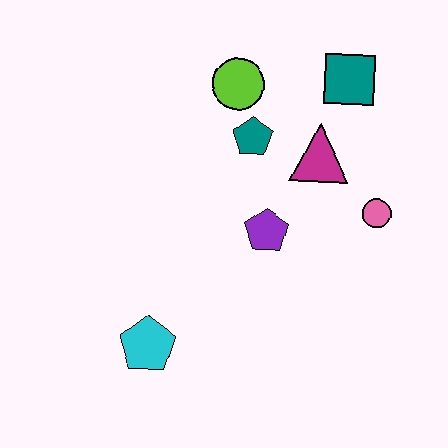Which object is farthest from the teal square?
The cyan pentagon is farthest from the teal square.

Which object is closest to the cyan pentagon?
The purple pentagon is closest to the cyan pentagon.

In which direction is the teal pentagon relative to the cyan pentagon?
The teal pentagon is above the cyan pentagon.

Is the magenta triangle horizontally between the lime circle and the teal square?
Yes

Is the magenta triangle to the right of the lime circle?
Yes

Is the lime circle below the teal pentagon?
No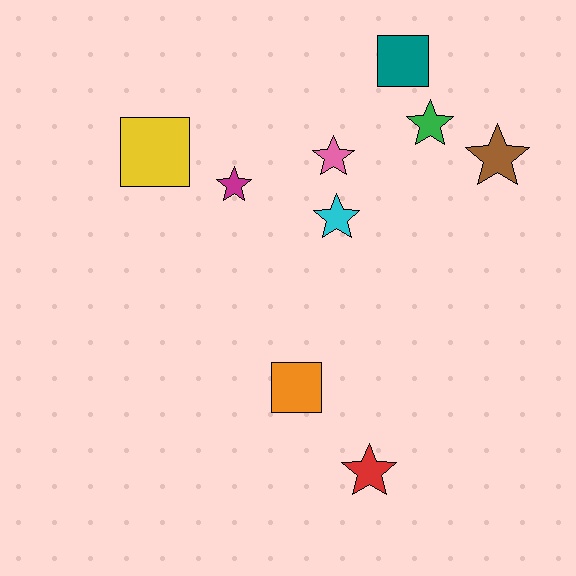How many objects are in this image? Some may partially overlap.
There are 9 objects.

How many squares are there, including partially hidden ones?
There are 3 squares.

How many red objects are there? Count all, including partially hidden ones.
There is 1 red object.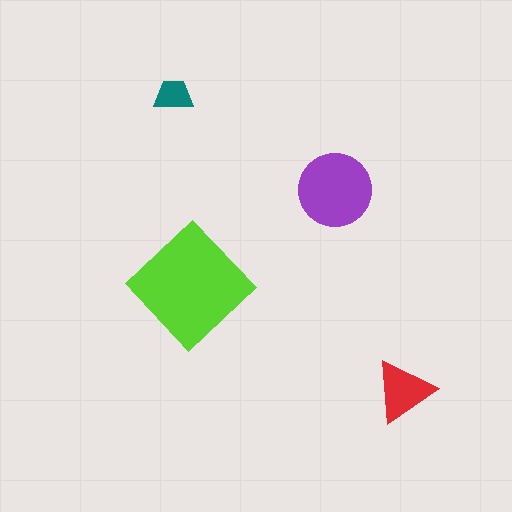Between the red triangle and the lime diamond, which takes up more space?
The lime diamond.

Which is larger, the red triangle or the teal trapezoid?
The red triangle.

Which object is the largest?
The lime diamond.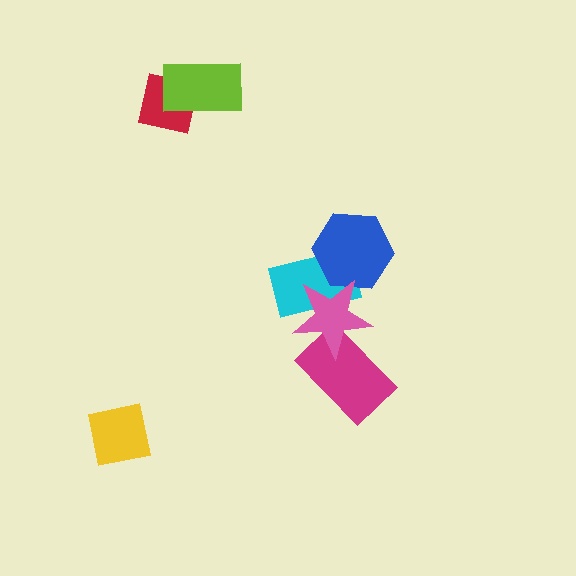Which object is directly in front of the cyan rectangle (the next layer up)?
The blue hexagon is directly in front of the cyan rectangle.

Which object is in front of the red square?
The lime rectangle is in front of the red square.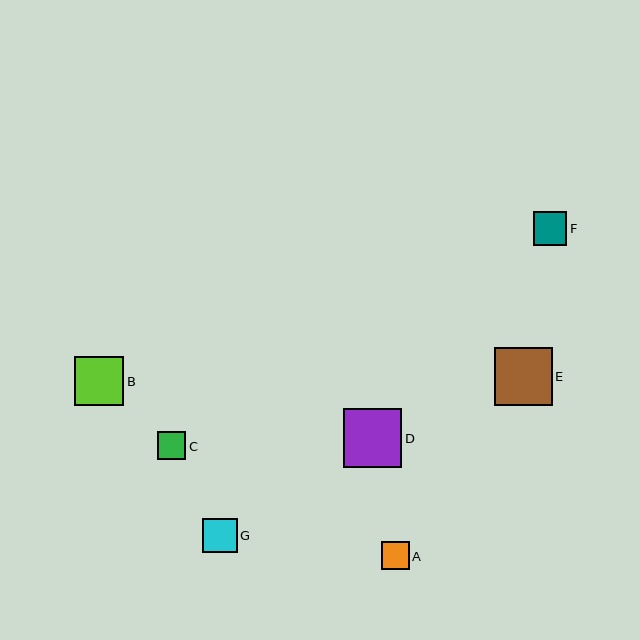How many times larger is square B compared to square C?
Square B is approximately 1.7 times the size of square C.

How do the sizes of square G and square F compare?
Square G and square F are approximately the same size.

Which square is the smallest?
Square C is the smallest with a size of approximately 28 pixels.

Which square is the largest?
Square D is the largest with a size of approximately 59 pixels.